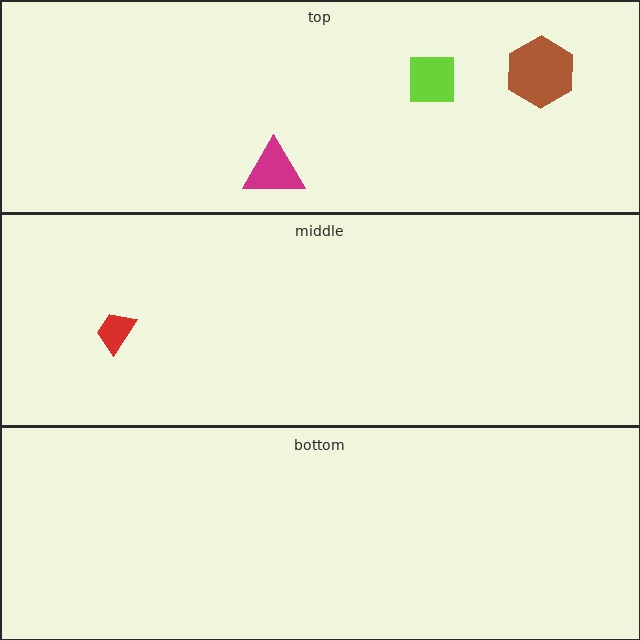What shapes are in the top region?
The lime square, the magenta triangle, the brown hexagon.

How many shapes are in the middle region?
1.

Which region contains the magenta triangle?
The top region.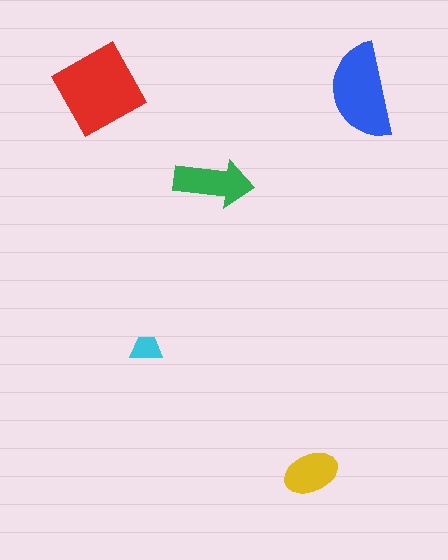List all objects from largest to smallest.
The red diamond, the blue semicircle, the green arrow, the yellow ellipse, the cyan trapezoid.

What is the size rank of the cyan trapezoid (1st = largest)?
5th.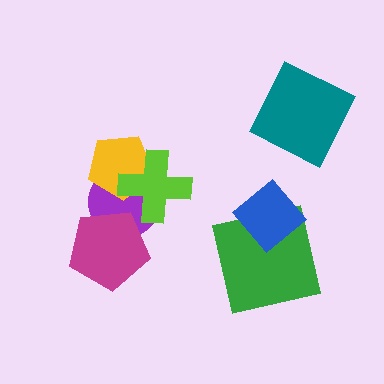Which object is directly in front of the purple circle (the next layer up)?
The yellow pentagon is directly in front of the purple circle.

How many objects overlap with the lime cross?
2 objects overlap with the lime cross.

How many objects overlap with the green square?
1 object overlaps with the green square.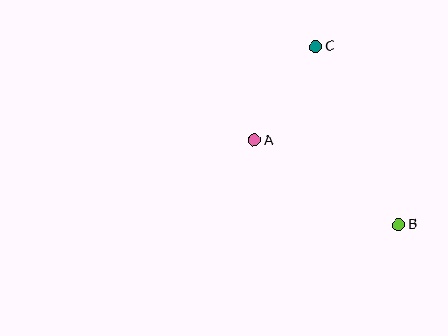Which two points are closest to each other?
Points A and C are closest to each other.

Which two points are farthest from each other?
Points B and C are farthest from each other.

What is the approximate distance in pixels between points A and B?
The distance between A and B is approximately 167 pixels.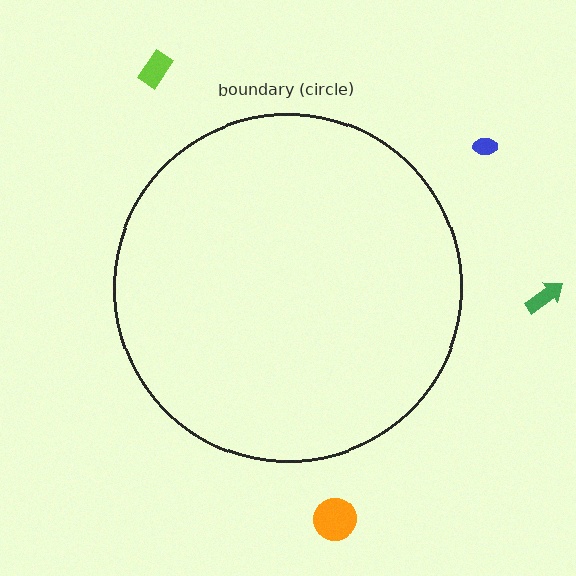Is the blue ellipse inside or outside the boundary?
Outside.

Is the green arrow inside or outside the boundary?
Outside.